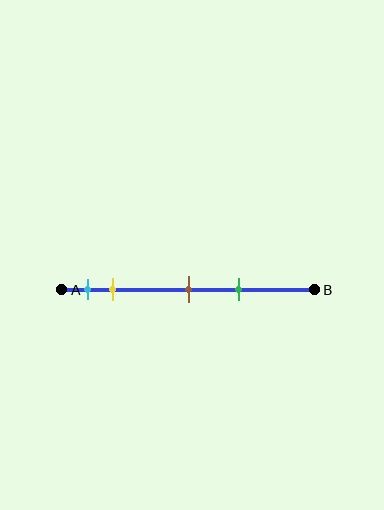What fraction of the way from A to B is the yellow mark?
The yellow mark is approximately 20% (0.2) of the way from A to B.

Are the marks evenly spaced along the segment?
No, the marks are not evenly spaced.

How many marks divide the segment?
There are 4 marks dividing the segment.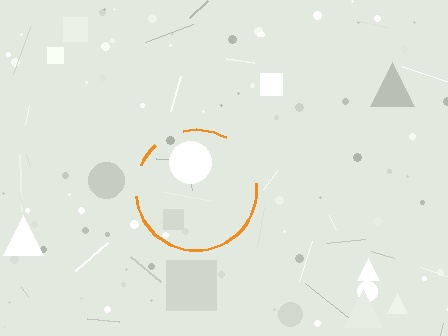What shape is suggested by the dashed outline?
The dashed outline suggests a circle.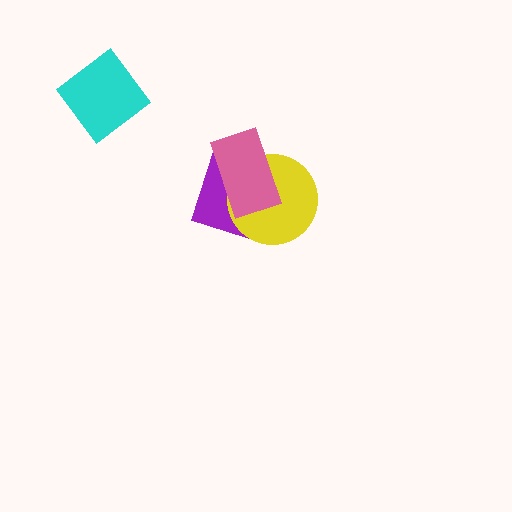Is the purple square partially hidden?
Yes, it is partially covered by another shape.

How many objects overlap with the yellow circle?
2 objects overlap with the yellow circle.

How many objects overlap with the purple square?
2 objects overlap with the purple square.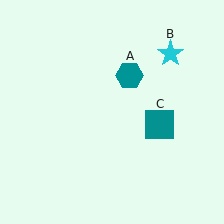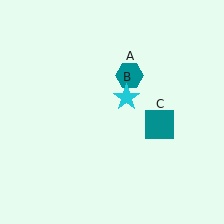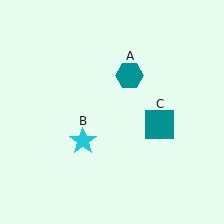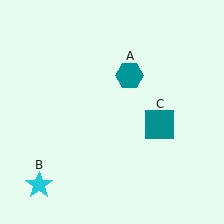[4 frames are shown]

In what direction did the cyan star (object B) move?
The cyan star (object B) moved down and to the left.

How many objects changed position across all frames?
1 object changed position: cyan star (object B).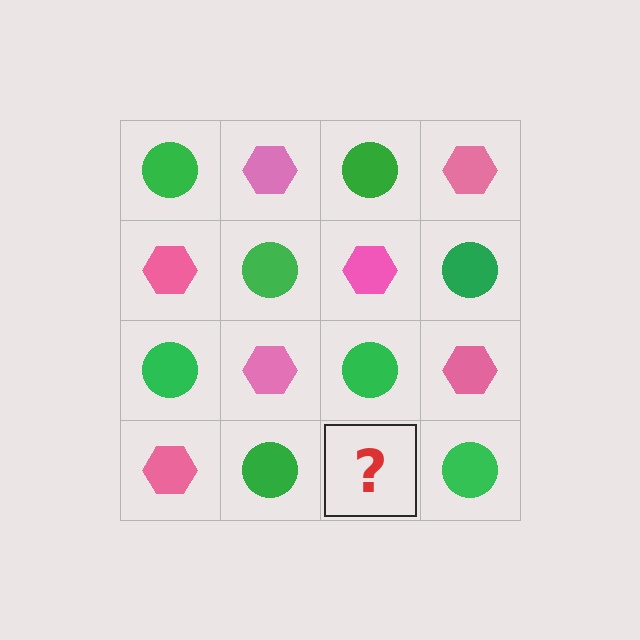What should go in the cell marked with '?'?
The missing cell should contain a pink hexagon.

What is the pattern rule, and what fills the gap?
The rule is that it alternates green circle and pink hexagon in a checkerboard pattern. The gap should be filled with a pink hexagon.